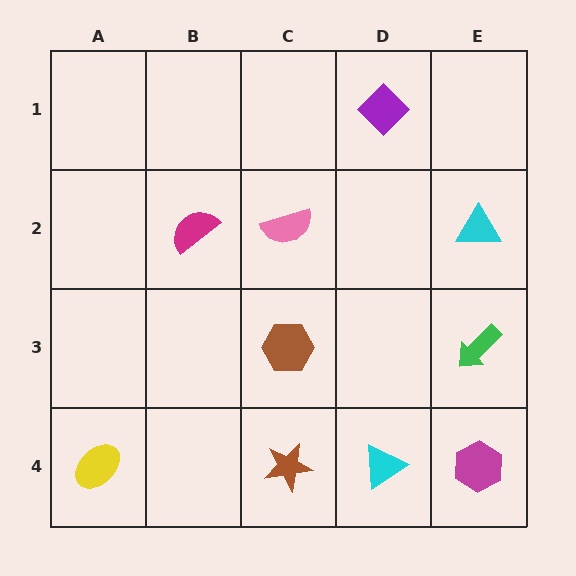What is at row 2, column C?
A pink semicircle.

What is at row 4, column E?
A magenta hexagon.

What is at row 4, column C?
A brown star.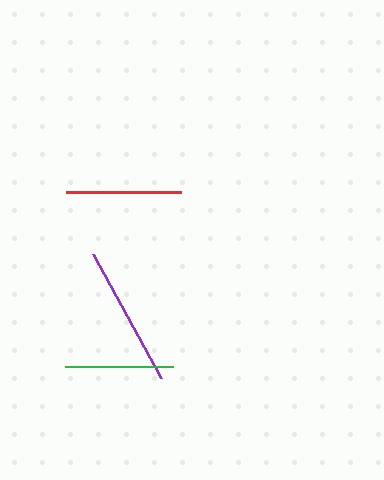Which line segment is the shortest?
The green line is the shortest at approximately 108 pixels.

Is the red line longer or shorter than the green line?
The red line is longer than the green line.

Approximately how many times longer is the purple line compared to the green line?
The purple line is approximately 1.3 times the length of the green line.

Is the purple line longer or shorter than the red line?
The purple line is longer than the red line.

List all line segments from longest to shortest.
From longest to shortest: purple, red, green.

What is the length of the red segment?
The red segment is approximately 115 pixels long.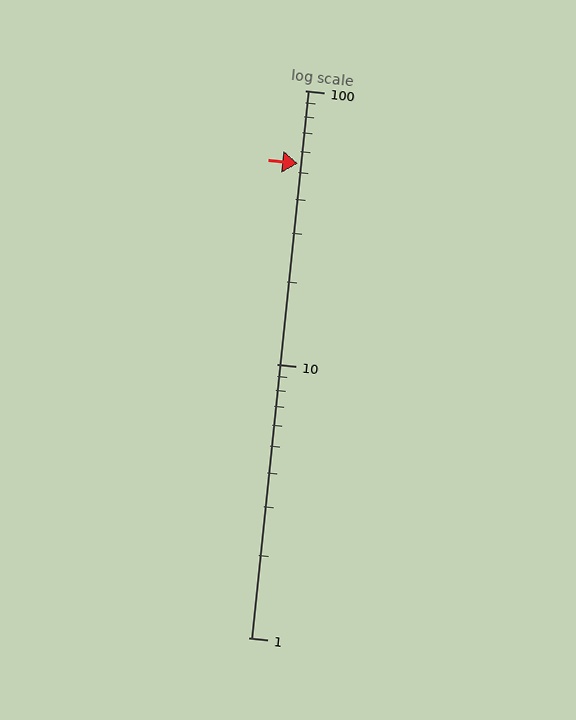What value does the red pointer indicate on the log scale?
The pointer indicates approximately 54.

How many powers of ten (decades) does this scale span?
The scale spans 2 decades, from 1 to 100.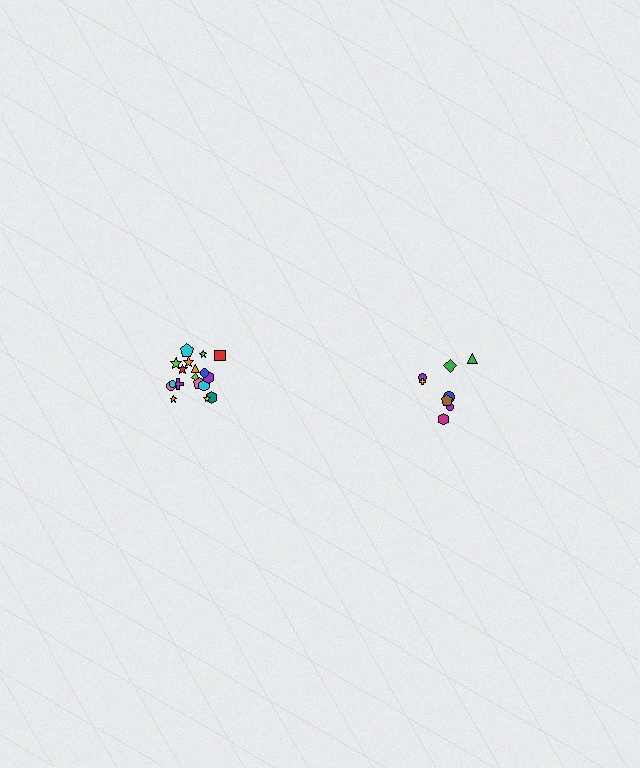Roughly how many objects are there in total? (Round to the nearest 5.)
Roughly 25 objects in total.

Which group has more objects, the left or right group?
The left group.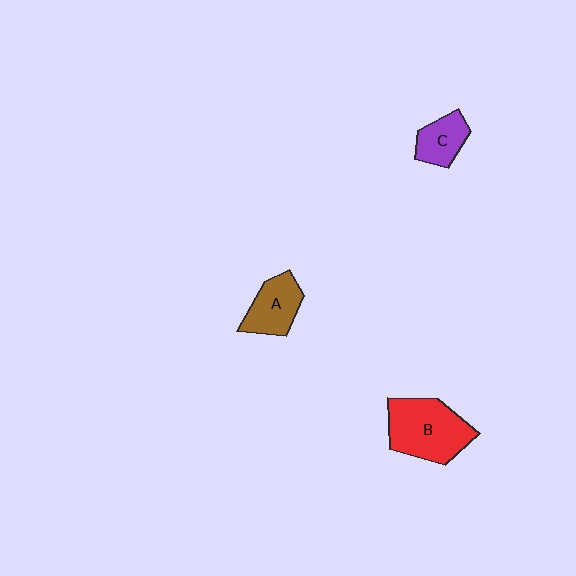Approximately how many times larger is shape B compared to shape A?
Approximately 1.6 times.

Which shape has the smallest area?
Shape C (purple).